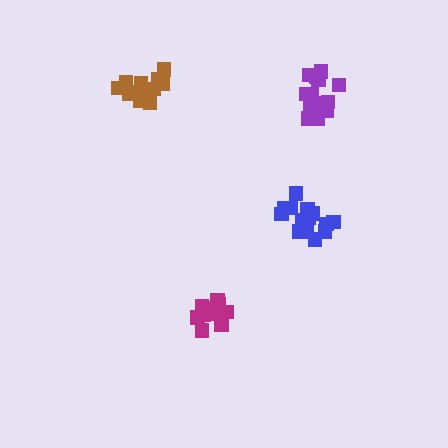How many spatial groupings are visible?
There are 4 spatial groupings.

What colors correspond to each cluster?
The clusters are colored: blue, brown, magenta, purple.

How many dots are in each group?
Group 1: 15 dots, Group 2: 14 dots, Group 3: 13 dots, Group 4: 15 dots (57 total).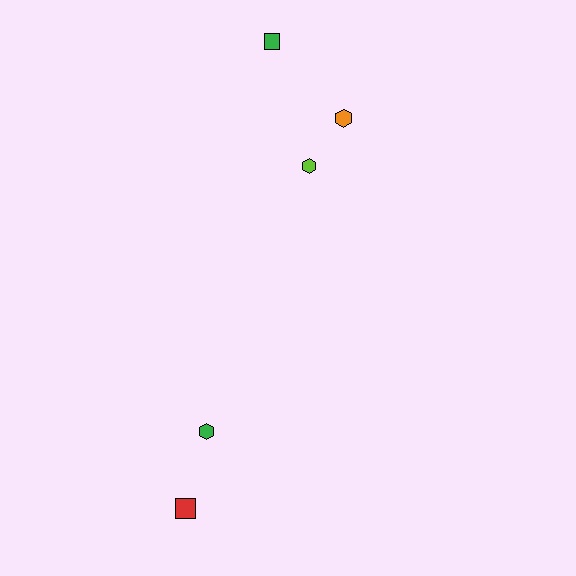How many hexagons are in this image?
There are 3 hexagons.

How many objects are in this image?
There are 5 objects.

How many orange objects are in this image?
There is 1 orange object.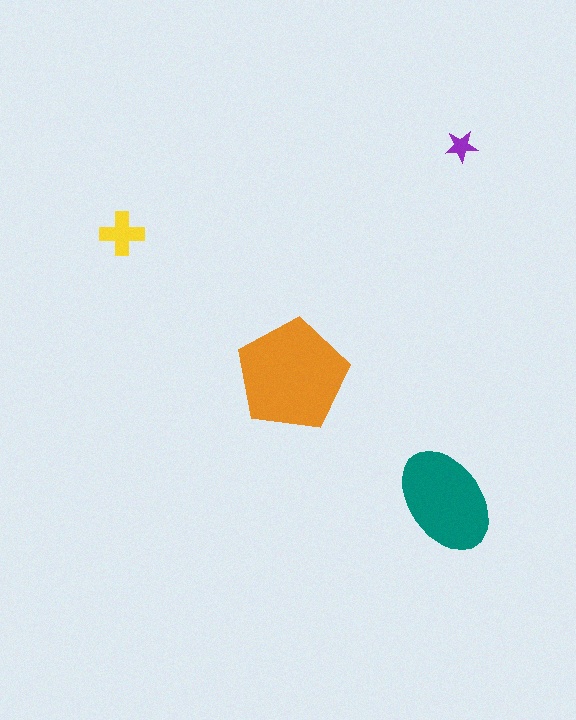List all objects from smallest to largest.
The purple star, the yellow cross, the teal ellipse, the orange pentagon.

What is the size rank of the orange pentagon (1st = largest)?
1st.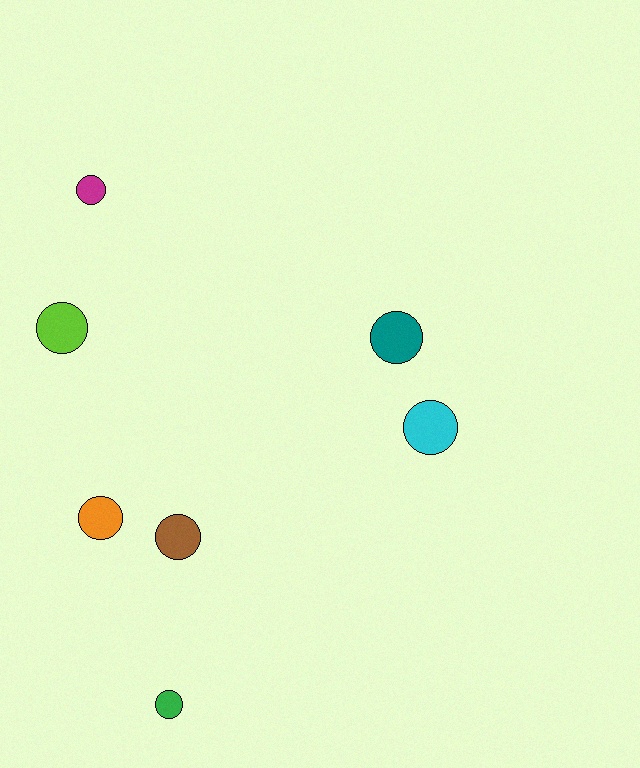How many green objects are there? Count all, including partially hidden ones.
There is 1 green object.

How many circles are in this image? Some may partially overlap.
There are 7 circles.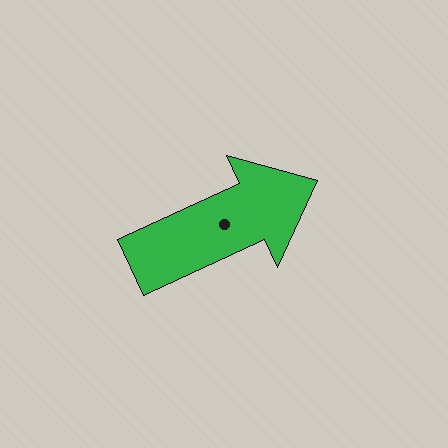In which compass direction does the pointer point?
Northeast.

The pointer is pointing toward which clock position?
Roughly 2 o'clock.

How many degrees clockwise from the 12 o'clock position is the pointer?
Approximately 65 degrees.